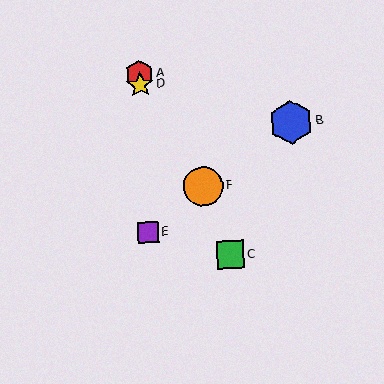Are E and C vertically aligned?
No, E is at x≈148 and C is at x≈230.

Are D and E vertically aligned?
Yes, both are at x≈140.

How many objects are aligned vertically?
3 objects (A, D, E) are aligned vertically.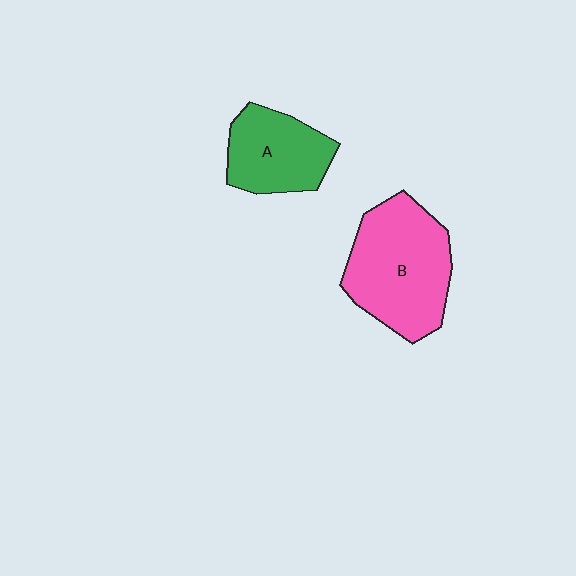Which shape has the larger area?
Shape B (pink).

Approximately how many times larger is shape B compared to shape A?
Approximately 1.5 times.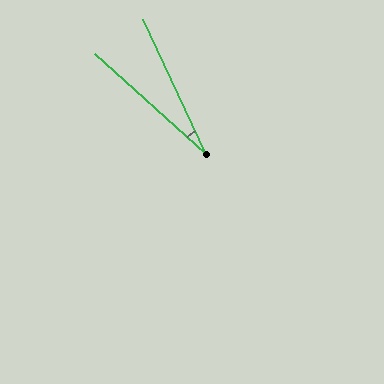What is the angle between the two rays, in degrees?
Approximately 23 degrees.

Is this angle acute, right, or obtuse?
It is acute.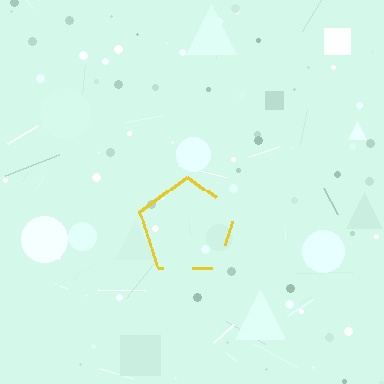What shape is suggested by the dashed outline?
The dashed outline suggests a pentagon.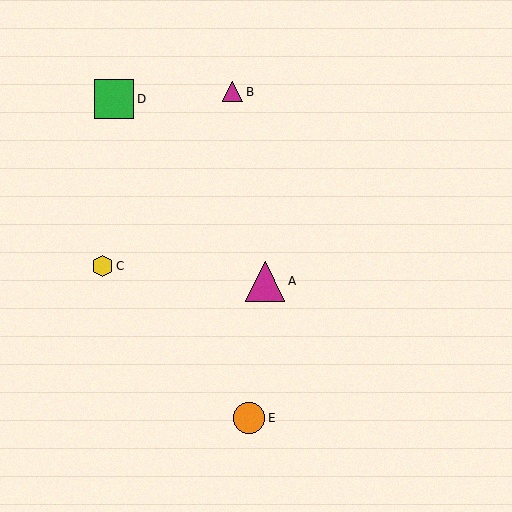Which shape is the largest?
The magenta triangle (labeled A) is the largest.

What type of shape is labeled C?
Shape C is a yellow hexagon.